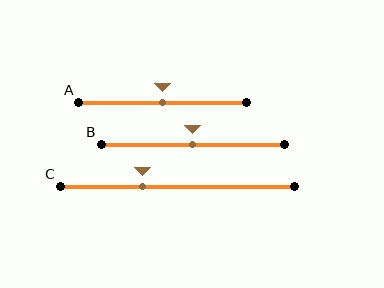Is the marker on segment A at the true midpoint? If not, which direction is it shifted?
Yes, the marker on segment A is at the true midpoint.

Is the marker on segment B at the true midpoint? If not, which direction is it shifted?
Yes, the marker on segment B is at the true midpoint.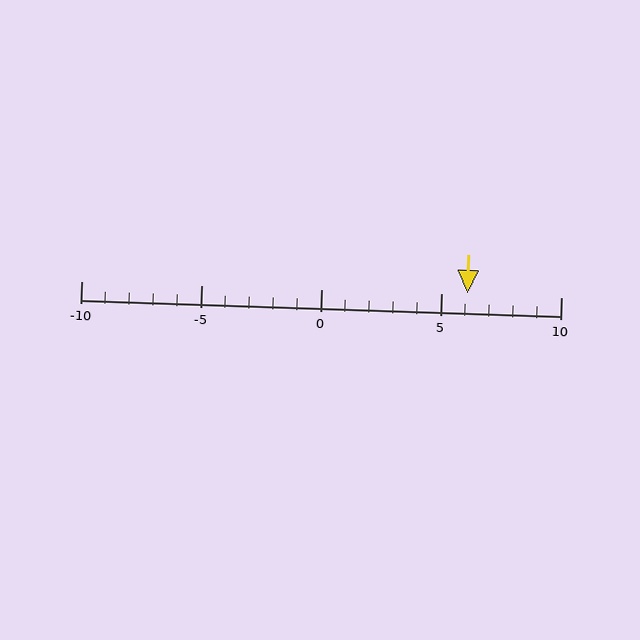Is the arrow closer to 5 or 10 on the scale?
The arrow is closer to 5.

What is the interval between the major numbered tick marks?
The major tick marks are spaced 5 units apart.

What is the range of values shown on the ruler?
The ruler shows values from -10 to 10.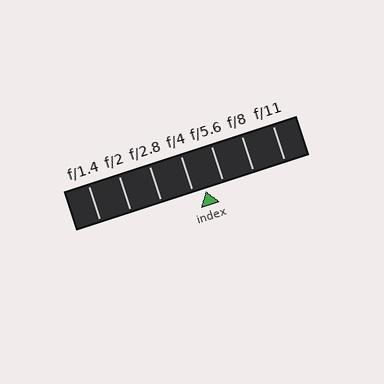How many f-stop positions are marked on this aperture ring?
There are 7 f-stop positions marked.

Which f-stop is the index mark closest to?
The index mark is closest to f/4.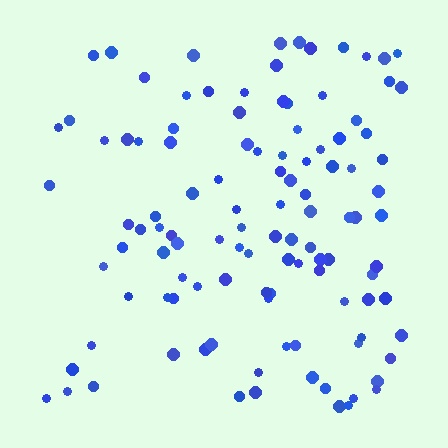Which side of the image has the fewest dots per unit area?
The left.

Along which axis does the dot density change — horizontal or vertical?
Horizontal.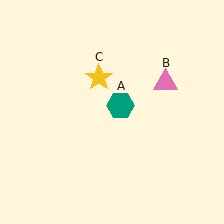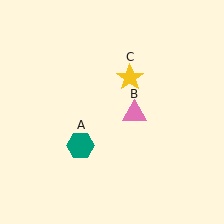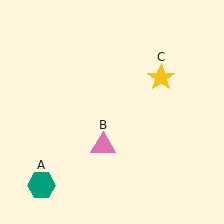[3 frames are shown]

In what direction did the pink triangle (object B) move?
The pink triangle (object B) moved down and to the left.